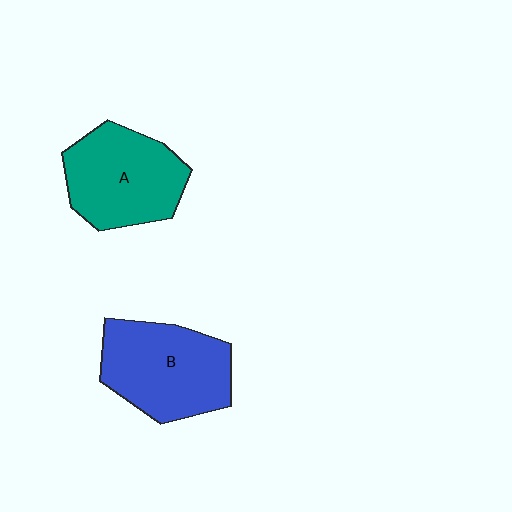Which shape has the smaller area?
Shape A (teal).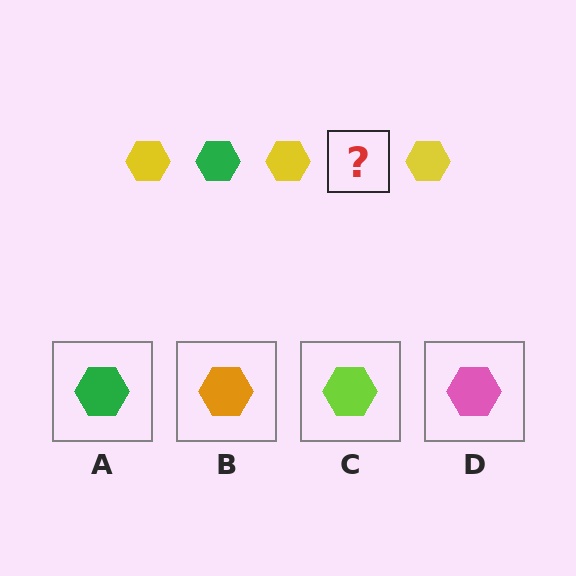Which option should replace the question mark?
Option A.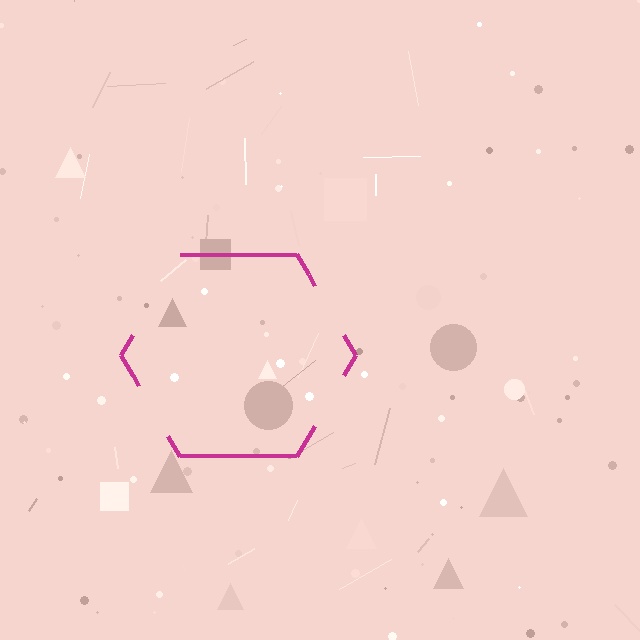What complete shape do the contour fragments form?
The contour fragments form a hexagon.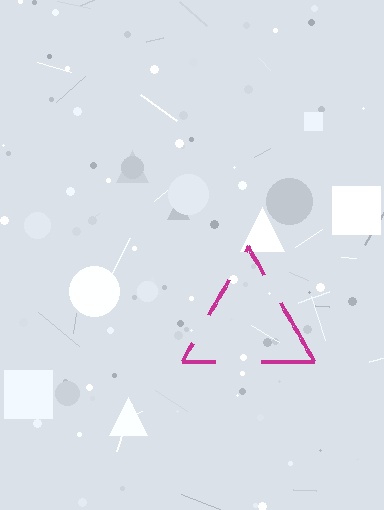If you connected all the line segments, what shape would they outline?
They would outline a triangle.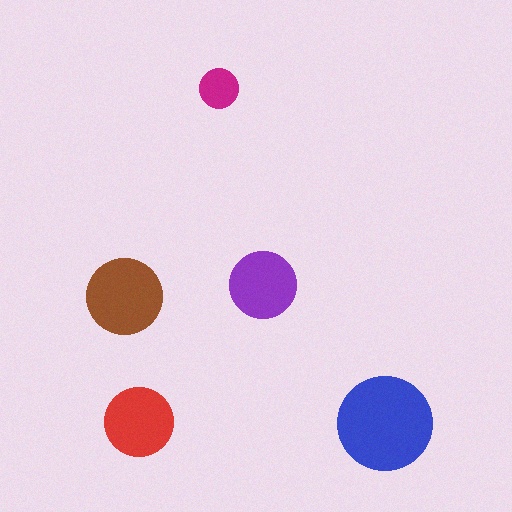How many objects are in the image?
There are 5 objects in the image.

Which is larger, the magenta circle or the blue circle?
The blue one.